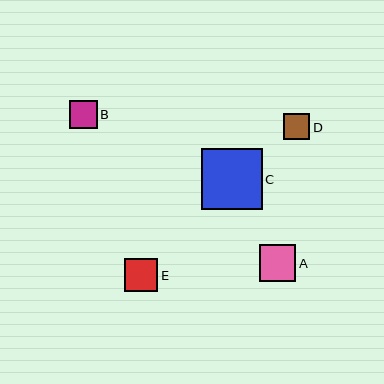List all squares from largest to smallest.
From largest to smallest: C, A, E, B, D.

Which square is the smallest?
Square D is the smallest with a size of approximately 27 pixels.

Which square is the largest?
Square C is the largest with a size of approximately 61 pixels.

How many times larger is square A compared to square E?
Square A is approximately 1.1 times the size of square E.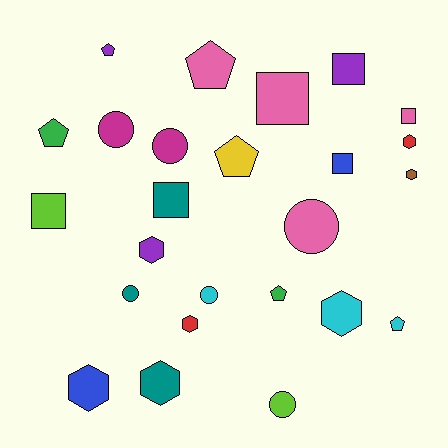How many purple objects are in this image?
There are 3 purple objects.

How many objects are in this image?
There are 25 objects.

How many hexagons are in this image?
There are 7 hexagons.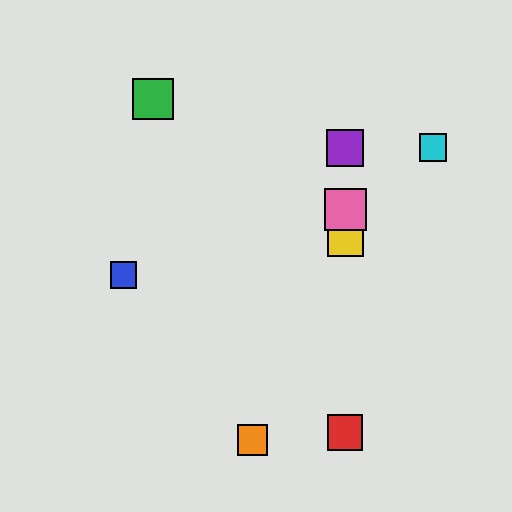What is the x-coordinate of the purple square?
The purple square is at x≈345.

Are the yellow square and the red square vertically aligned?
Yes, both are at x≈345.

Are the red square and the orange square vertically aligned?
No, the red square is at x≈345 and the orange square is at x≈252.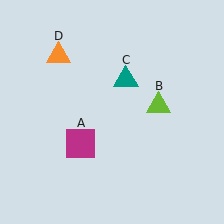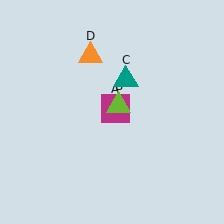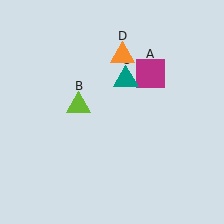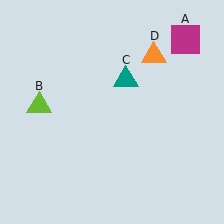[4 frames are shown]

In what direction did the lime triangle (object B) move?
The lime triangle (object B) moved left.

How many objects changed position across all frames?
3 objects changed position: magenta square (object A), lime triangle (object B), orange triangle (object D).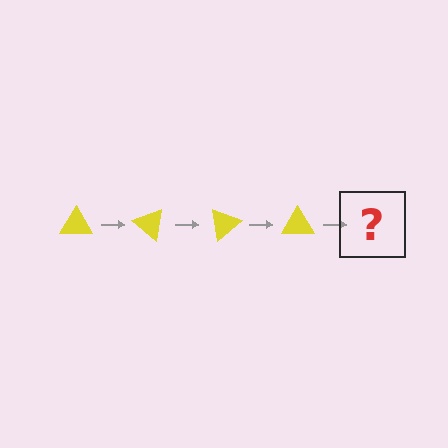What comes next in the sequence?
The next element should be a yellow triangle rotated 160 degrees.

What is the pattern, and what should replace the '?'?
The pattern is that the triangle rotates 40 degrees each step. The '?' should be a yellow triangle rotated 160 degrees.